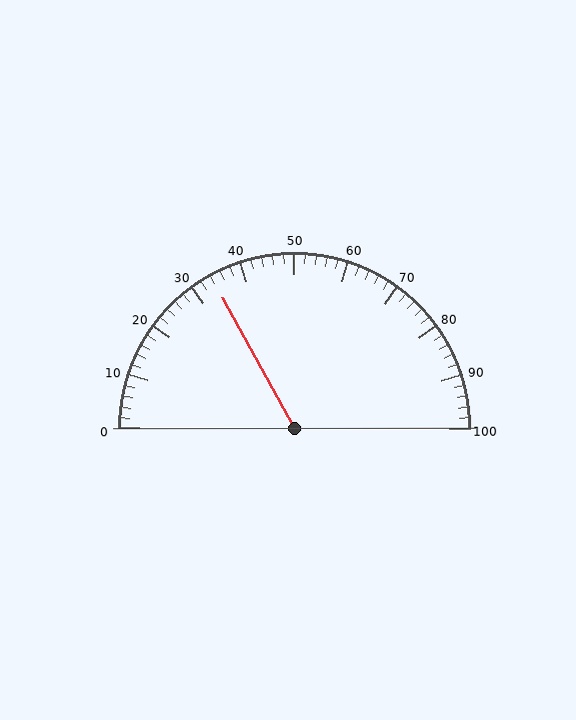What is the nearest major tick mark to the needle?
The nearest major tick mark is 30.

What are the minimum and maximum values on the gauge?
The gauge ranges from 0 to 100.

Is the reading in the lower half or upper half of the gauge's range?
The reading is in the lower half of the range (0 to 100).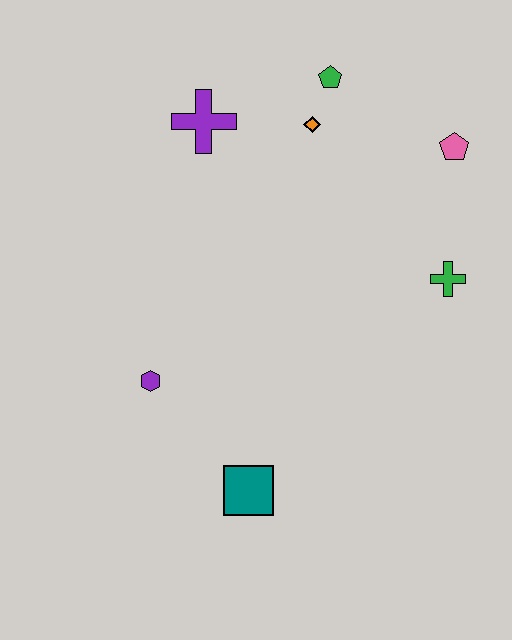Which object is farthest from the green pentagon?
The teal square is farthest from the green pentagon.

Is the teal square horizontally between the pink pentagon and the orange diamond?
No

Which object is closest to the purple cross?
The orange diamond is closest to the purple cross.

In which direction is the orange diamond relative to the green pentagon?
The orange diamond is below the green pentagon.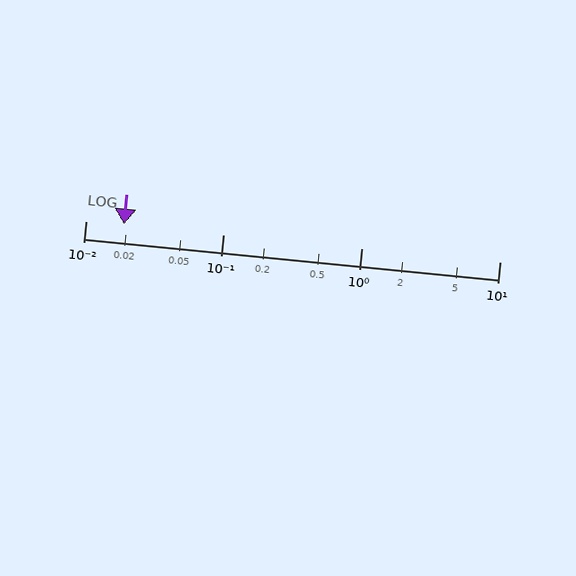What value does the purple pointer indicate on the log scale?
The pointer indicates approximately 0.019.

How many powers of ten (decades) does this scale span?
The scale spans 3 decades, from 0.01 to 10.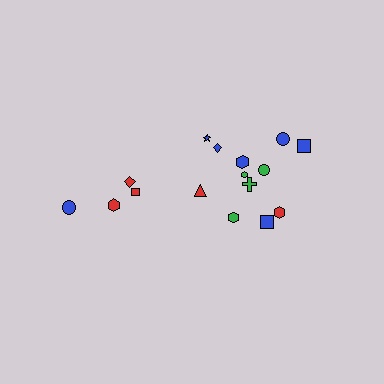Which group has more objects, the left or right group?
The right group.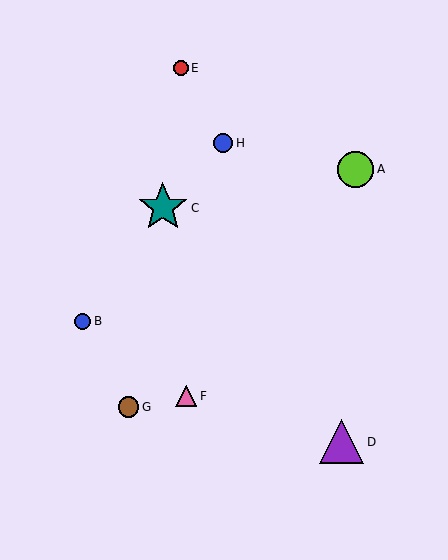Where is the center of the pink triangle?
The center of the pink triangle is at (186, 396).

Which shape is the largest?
The teal star (labeled C) is the largest.